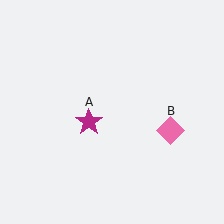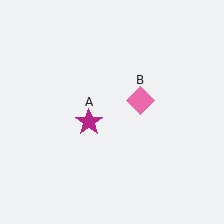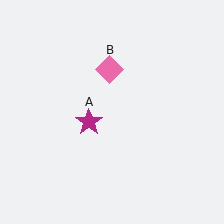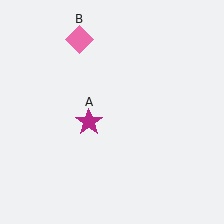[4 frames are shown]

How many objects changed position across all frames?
1 object changed position: pink diamond (object B).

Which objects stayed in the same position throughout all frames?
Magenta star (object A) remained stationary.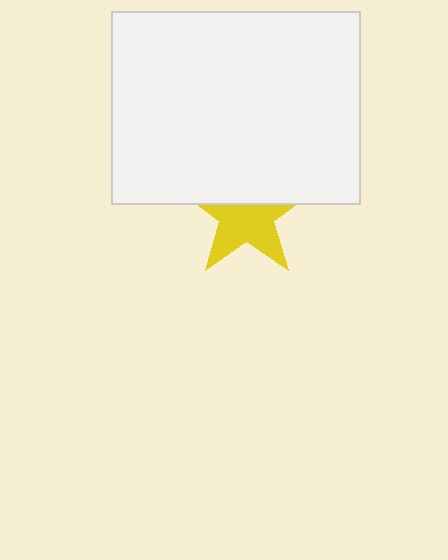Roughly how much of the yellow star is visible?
About half of it is visible (roughly 58%).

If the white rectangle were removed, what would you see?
You would see the complete yellow star.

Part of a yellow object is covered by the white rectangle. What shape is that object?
It is a star.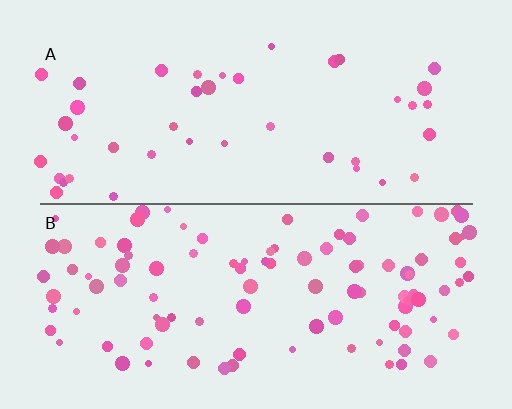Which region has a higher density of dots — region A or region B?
B (the bottom).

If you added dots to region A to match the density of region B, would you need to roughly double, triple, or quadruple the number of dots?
Approximately double.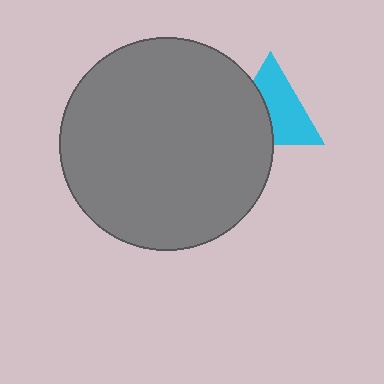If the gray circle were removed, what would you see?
You would see the complete cyan triangle.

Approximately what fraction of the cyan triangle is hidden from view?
Roughly 41% of the cyan triangle is hidden behind the gray circle.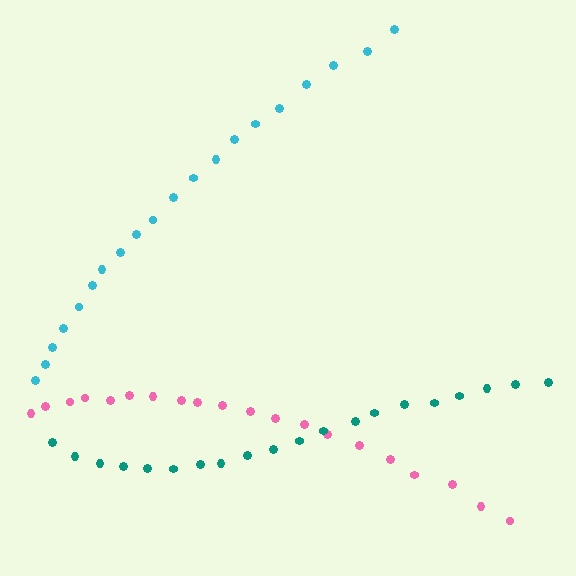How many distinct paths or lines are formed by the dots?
There are 3 distinct paths.